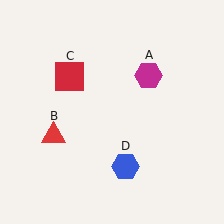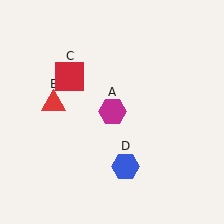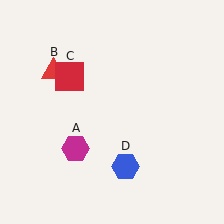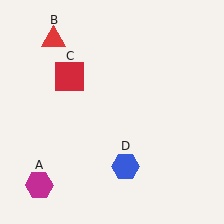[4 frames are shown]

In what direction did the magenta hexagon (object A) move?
The magenta hexagon (object A) moved down and to the left.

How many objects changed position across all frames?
2 objects changed position: magenta hexagon (object A), red triangle (object B).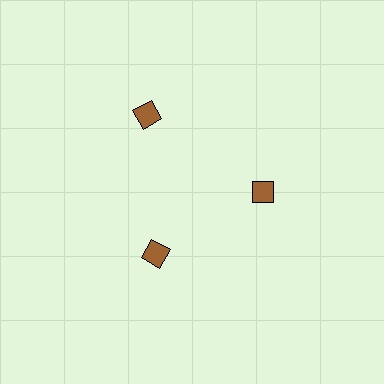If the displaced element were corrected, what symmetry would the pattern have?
It would have 3-fold rotational symmetry — the pattern would map onto itself every 120 degrees.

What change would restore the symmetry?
The symmetry would be restored by moving it inward, back onto the ring so that all 3 squares sit at equal angles and equal distance from the center.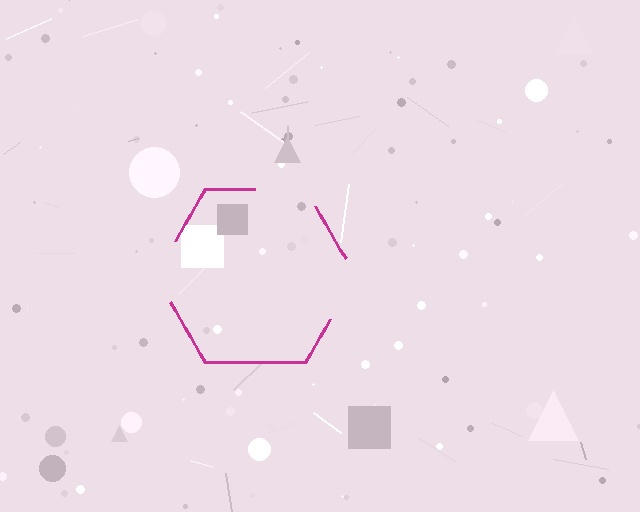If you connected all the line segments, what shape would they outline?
They would outline a hexagon.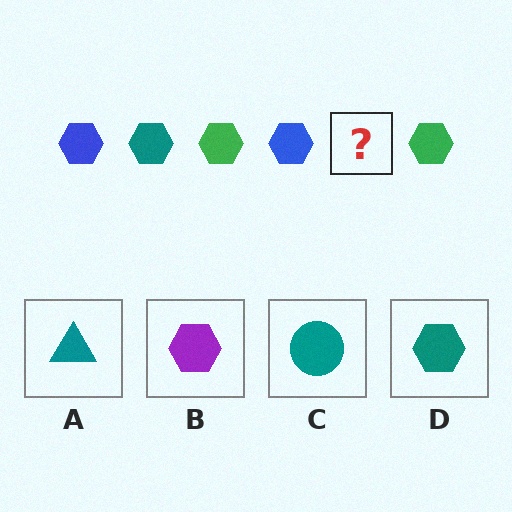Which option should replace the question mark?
Option D.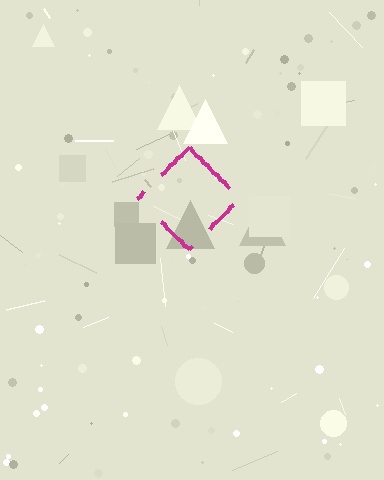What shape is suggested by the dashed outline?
The dashed outline suggests a diamond.